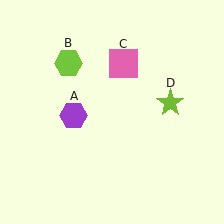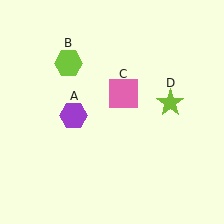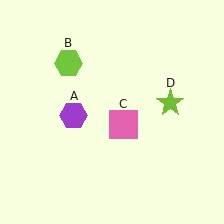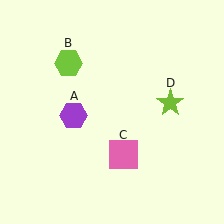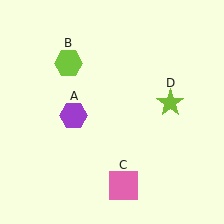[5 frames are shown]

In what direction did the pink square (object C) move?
The pink square (object C) moved down.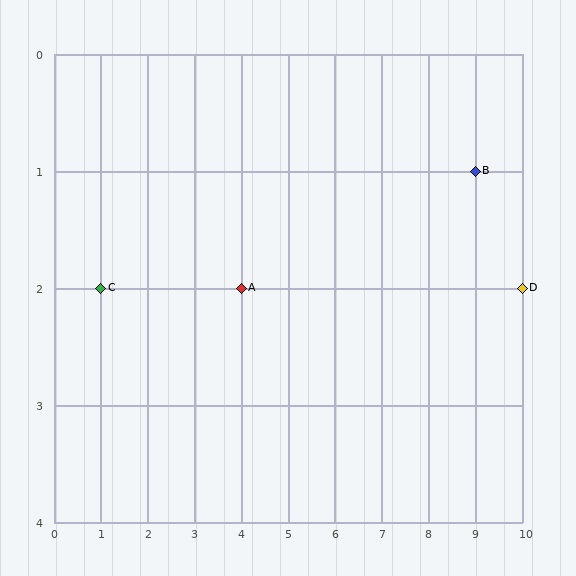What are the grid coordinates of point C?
Point C is at grid coordinates (1, 2).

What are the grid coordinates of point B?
Point B is at grid coordinates (9, 1).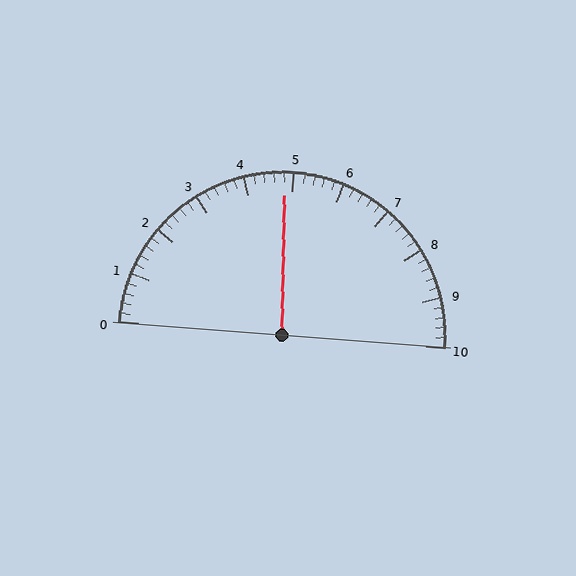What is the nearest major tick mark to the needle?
The nearest major tick mark is 5.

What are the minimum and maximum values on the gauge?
The gauge ranges from 0 to 10.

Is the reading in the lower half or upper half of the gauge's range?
The reading is in the lower half of the range (0 to 10).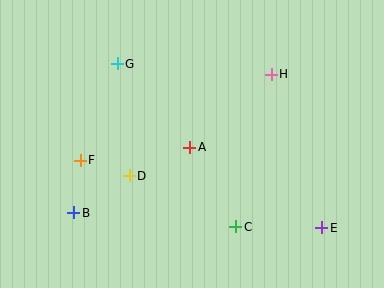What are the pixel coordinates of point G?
Point G is at (117, 64).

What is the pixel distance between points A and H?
The distance between A and H is 110 pixels.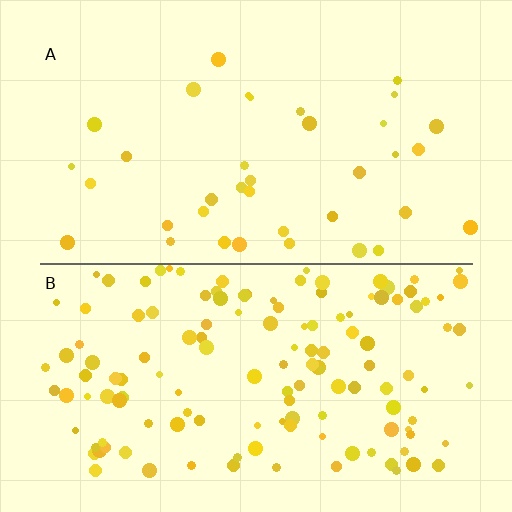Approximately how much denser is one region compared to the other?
Approximately 3.7× — region B over region A.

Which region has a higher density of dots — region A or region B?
B (the bottom).